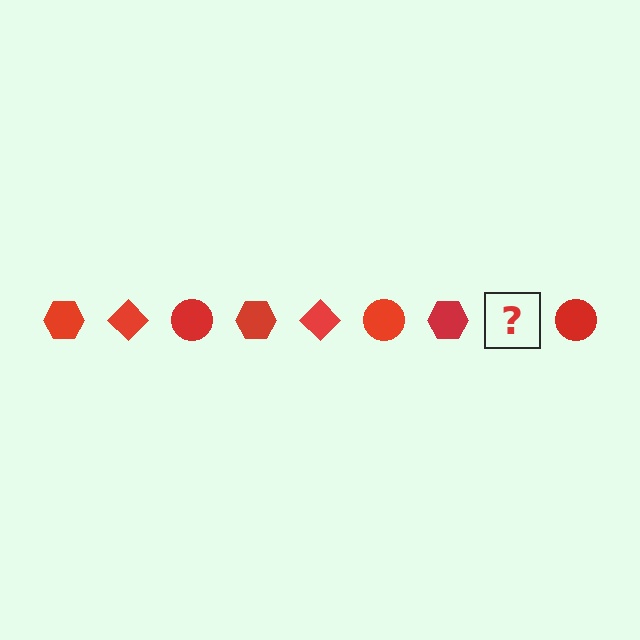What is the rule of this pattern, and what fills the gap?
The rule is that the pattern cycles through hexagon, diamond, circle shapes in red. The gap should be filled with a red diamond.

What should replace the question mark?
The question mark should be replaced with a red diamond.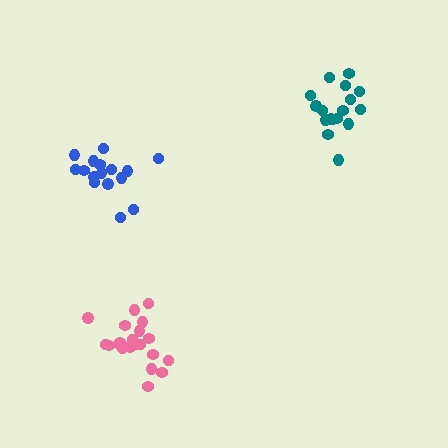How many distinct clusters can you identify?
There are 3 distinct clusters.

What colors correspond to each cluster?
The clusters are colored: pink, teal, blue.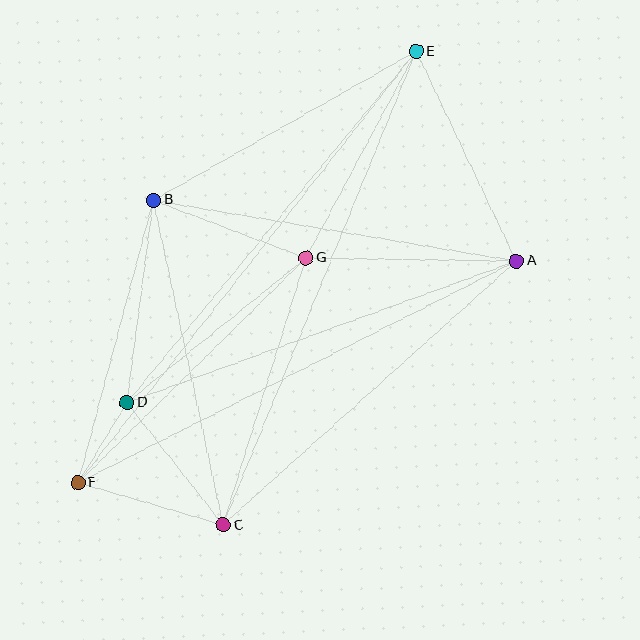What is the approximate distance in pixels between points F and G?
The distance between F and G is approximately 320 pixels.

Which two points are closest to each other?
Points D and F are closest to each other.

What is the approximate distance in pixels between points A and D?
The distance between A and D is approximately 415 pixels.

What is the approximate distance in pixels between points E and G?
The distance between E and G is approximately 234 pixels.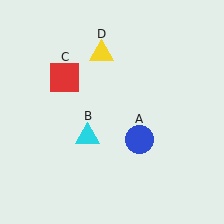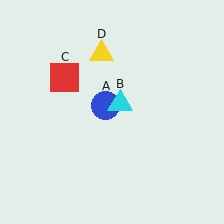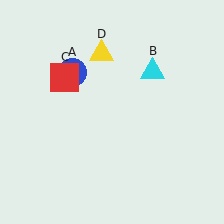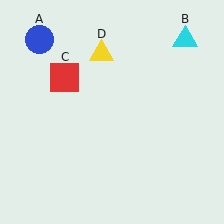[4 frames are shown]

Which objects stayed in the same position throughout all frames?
Red square (object C) and yellow triangle (object D) remained stationary.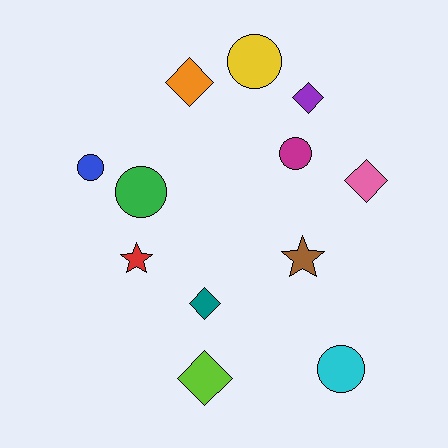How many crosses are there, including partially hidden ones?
There are no crosses.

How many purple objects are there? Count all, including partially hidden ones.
There is 1 purple object.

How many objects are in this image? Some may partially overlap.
There are 12 objects.